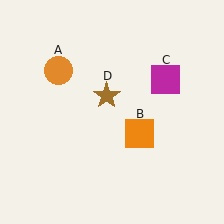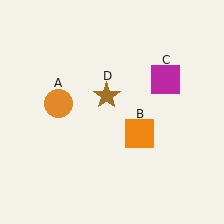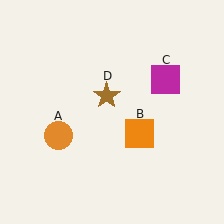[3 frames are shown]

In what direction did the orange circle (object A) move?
The orange circle (object A) moved down.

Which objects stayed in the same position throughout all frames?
Orange square (object B) and magenta square (object C) and brown star (object D) remained stationary.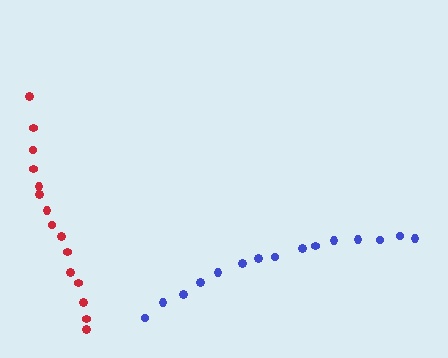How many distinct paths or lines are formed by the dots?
There are 2 distinct paths.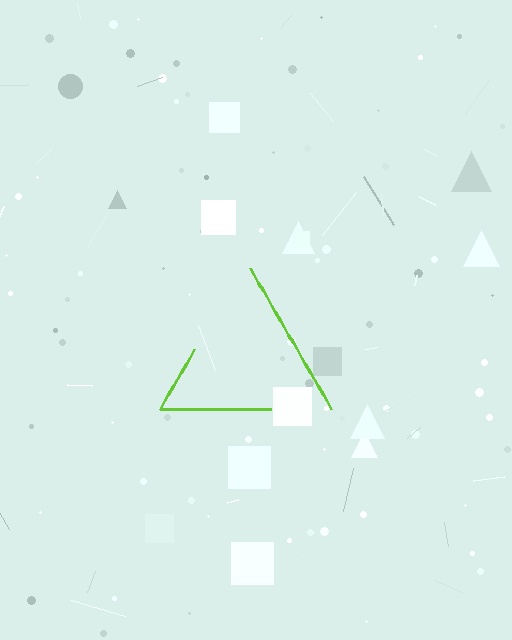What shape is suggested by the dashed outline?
The dashed outline suggests a triangle.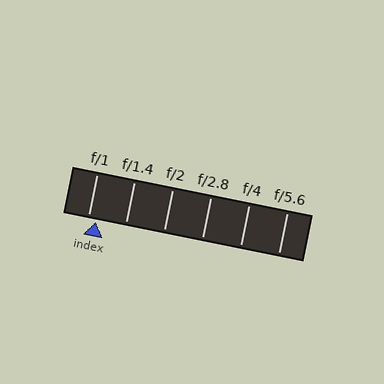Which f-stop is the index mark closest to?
The index mark is closest to f/1.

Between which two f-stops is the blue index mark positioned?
The index mark is between f/1 and f/1.4.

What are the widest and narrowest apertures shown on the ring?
The widest aperture shown is f/1 and the narrowest is f/5.6.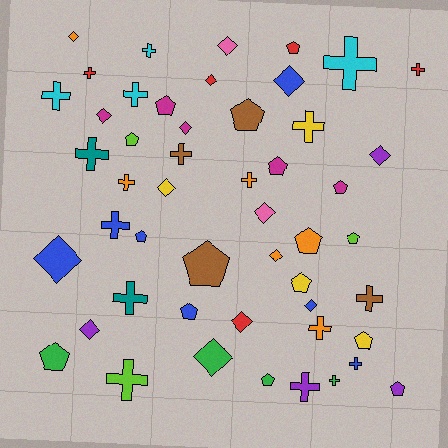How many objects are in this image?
There are 50 objects.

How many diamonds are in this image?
There are 15 diamonds.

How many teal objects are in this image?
There are 2 teal objects.